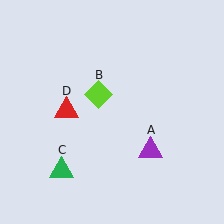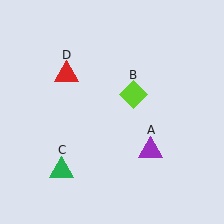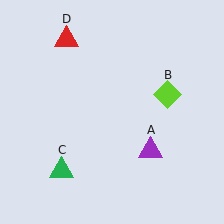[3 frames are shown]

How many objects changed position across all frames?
2 objects changed position: lime diamond (object B), red triangle (object D).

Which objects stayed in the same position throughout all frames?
Purple triangle (object A) and green triangle (object C) remained stationary.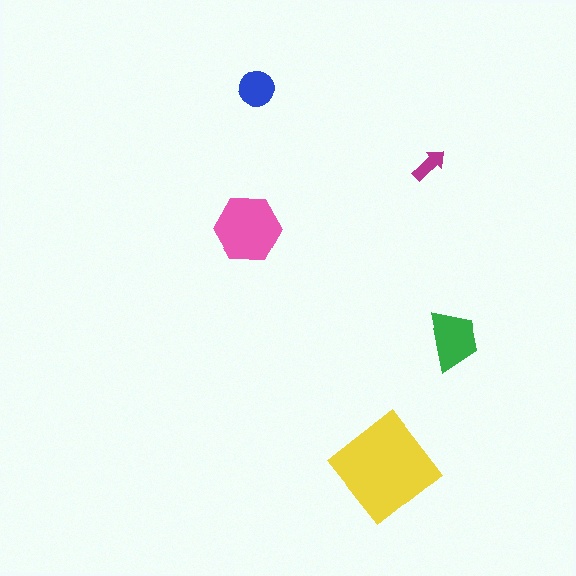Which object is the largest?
The yellow diamond.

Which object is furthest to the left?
The pink hexagon is leftmost.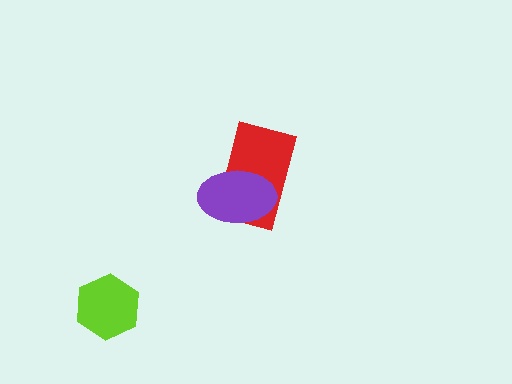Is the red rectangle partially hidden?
Yes, it is partially covered by another shape.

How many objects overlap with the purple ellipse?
1 object overlaps with the purple ellipse.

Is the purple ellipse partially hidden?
No, no other shape covers it.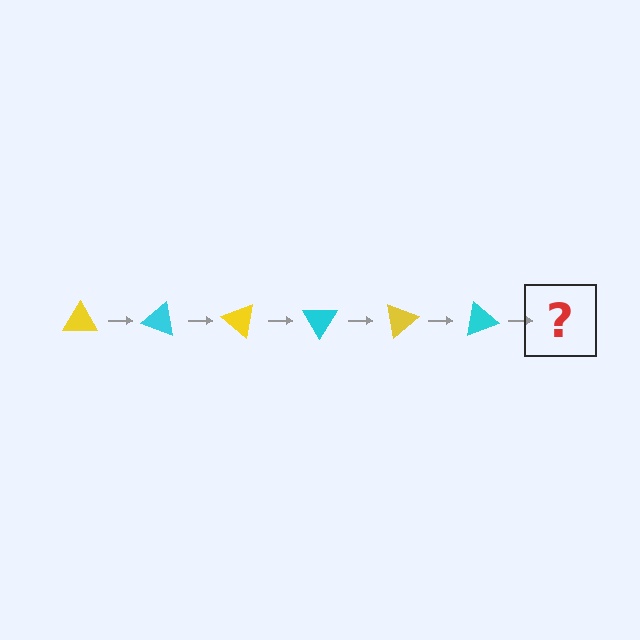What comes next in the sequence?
The next element should be a yellow triangle, rotated 120 degrees from the start.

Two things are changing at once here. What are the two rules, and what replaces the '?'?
The two rules are that it rotates 20 degrees each step and the color cycles through yellow and cyan. The '?' should be a yellow triangle, rotated 120 degrees from the start.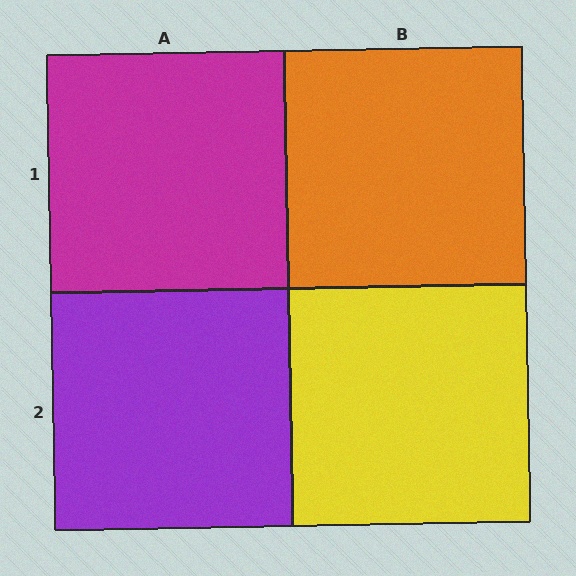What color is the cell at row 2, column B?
Yellow.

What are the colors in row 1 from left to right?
Magenta, orange.